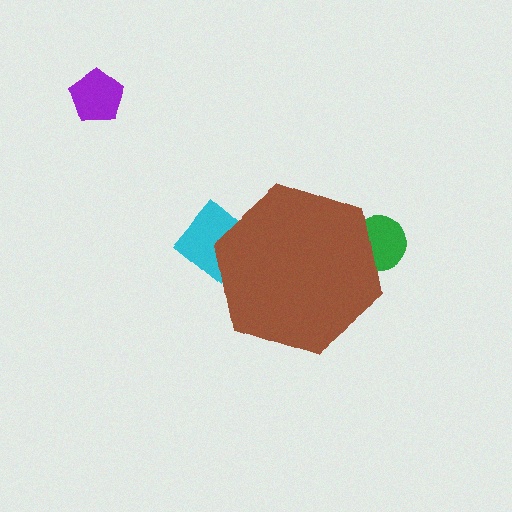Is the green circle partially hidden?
Yes, the green circle is partially hidden behind the brown hexagon.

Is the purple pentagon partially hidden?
No, the purple pentagon is fully visible.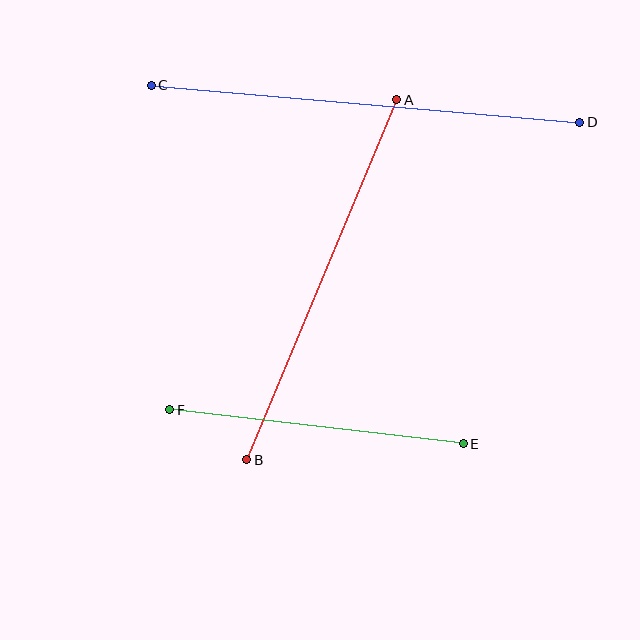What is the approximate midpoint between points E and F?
The midpoint is at approximately (317, 427) pixels.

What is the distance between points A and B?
The distance is approximately 390 pixels.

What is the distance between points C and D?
The distance is approximately 430 pixels.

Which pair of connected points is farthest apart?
Points C and D are farthest apart.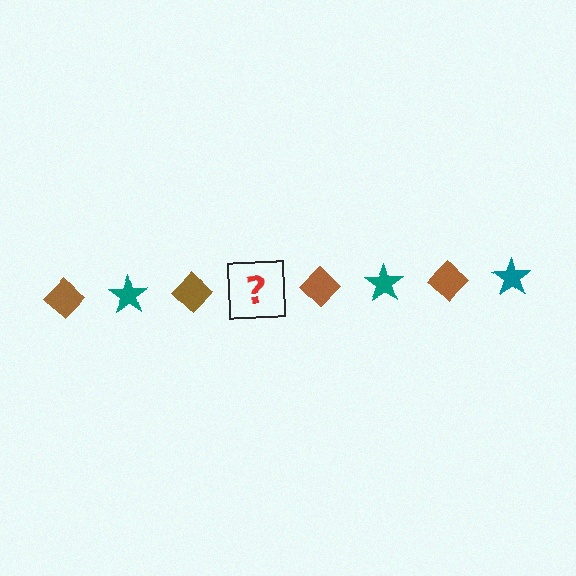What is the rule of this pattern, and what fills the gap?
The rule is that the pattern alternates between brown diamond and teal star. The gap should be filled with a teal star.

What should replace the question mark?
The question mark should be replaced with a teal star.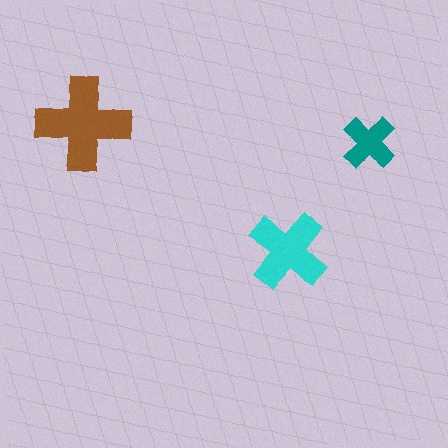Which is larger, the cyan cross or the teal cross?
The cyan one.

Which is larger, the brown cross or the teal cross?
The brown one.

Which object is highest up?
The brown cross is topmost.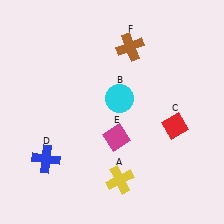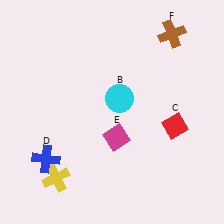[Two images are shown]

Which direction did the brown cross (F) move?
The brown cross (F) moved right.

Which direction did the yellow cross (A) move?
The yellow cross (A) moved left.